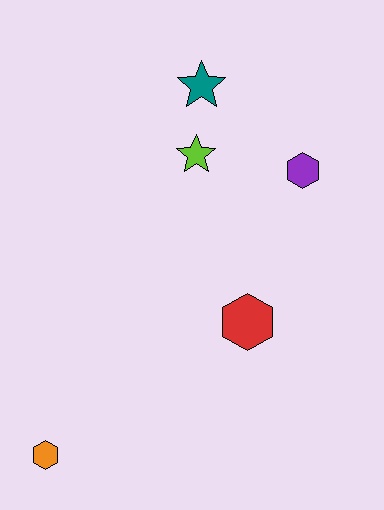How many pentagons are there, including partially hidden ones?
There are no pentagons.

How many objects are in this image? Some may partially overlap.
There are 5 objects.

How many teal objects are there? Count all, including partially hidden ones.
There is 1 teal object.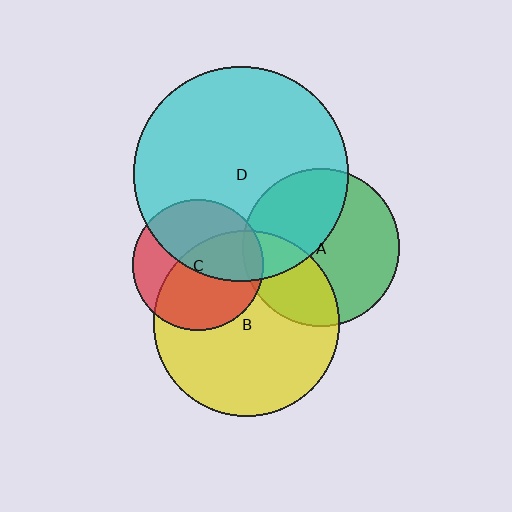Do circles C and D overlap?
Yes.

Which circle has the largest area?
Circle D (cyan).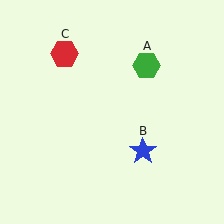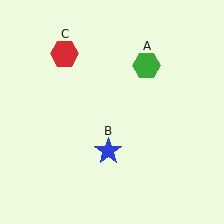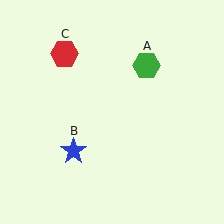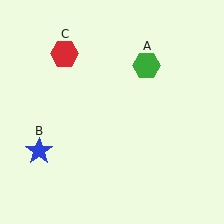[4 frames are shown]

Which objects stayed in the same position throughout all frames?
Green hexagon (object A) and red hexagon (object C) remained stationary.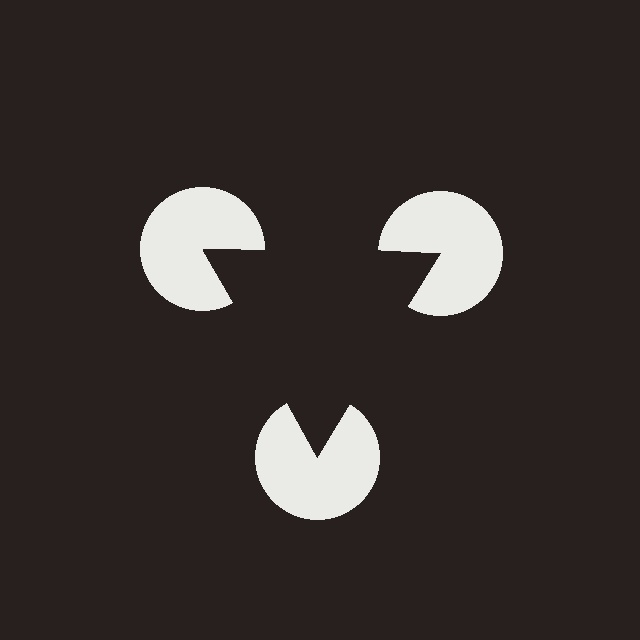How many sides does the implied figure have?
3 sides.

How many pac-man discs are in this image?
There are 3 — one at each vertex of the illusory triangle.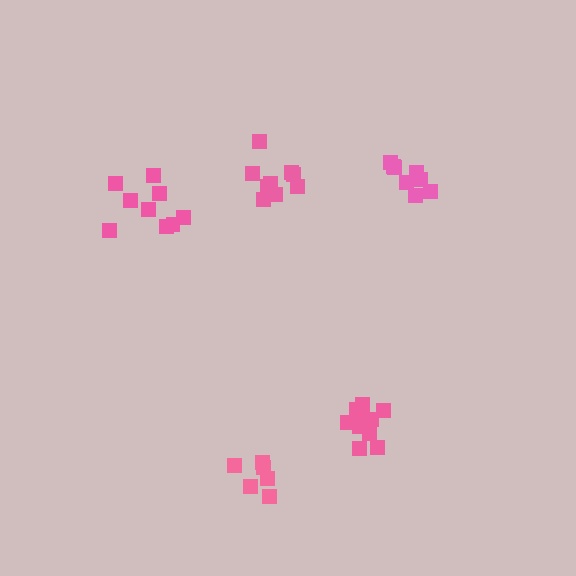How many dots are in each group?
Group 1: 10 dots, Group 2: 6 dots, Group 3: 8 dots, Group 4: 10 dots, Group 5: 9 dots (43 total).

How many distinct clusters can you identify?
There are 5 distinct clusters.